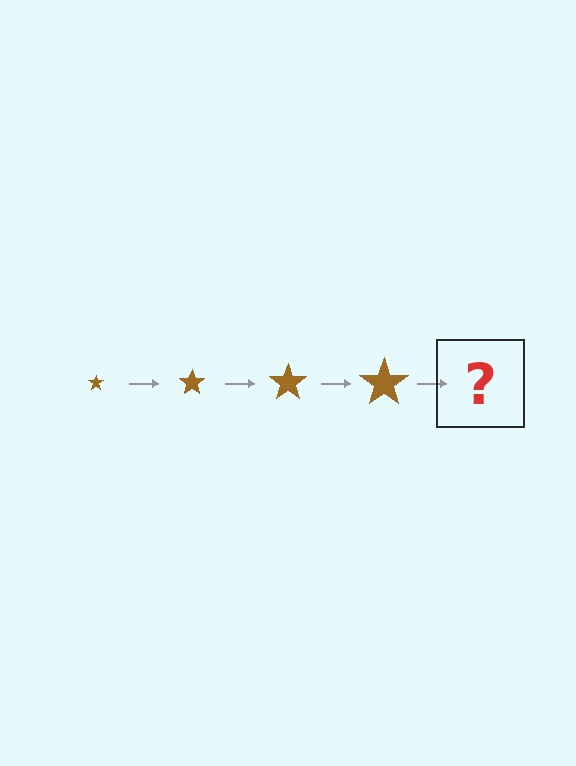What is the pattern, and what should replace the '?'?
The pattern is that the star gets progressively larger each step. The '?' should be a brown star, larger than the previous one.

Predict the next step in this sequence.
The next step is a brown star, larger than the previous one.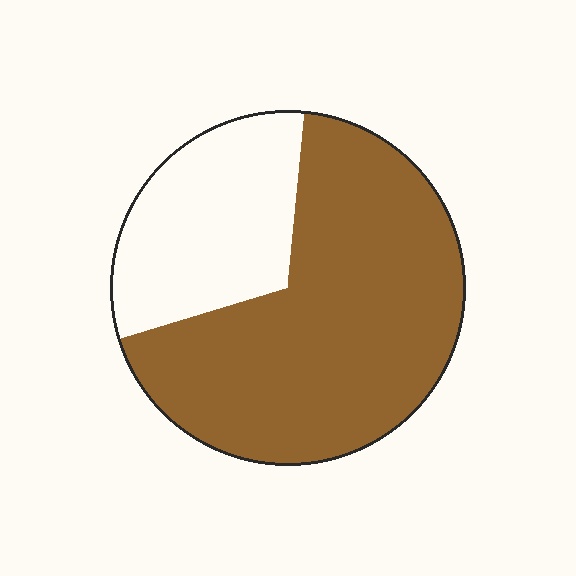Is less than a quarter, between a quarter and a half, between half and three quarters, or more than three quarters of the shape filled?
Between half and three quarters.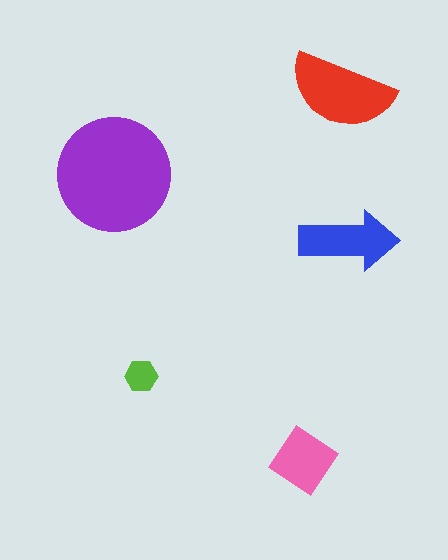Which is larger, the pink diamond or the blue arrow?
The blue arrow.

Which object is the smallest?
The lime hexagon.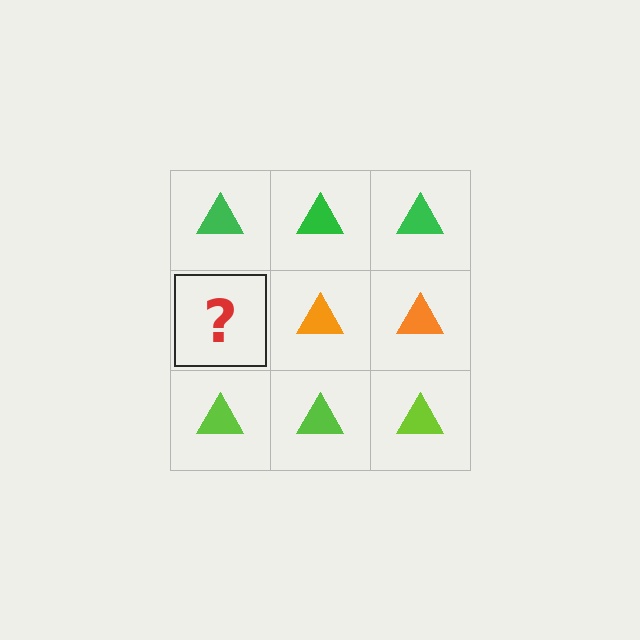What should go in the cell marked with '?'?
The missing cell should contain an orange triangle.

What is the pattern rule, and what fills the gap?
The rule is that each row has a consistent color. The gap should be filled with an orange triangle.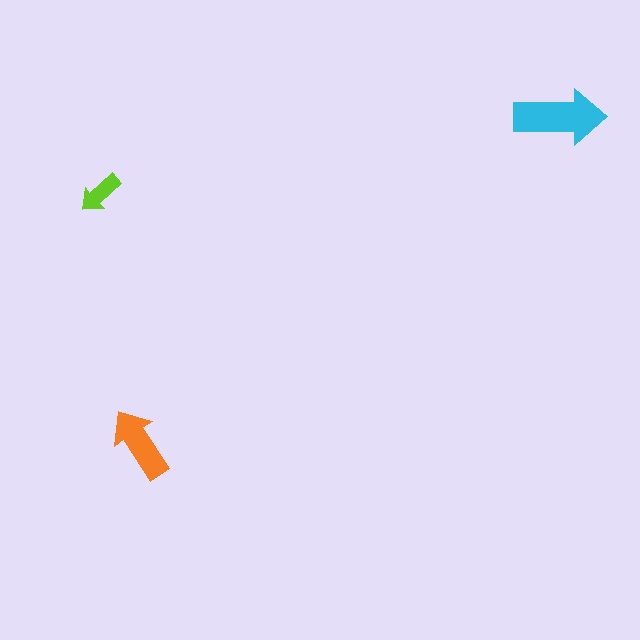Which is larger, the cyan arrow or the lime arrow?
The cyan one.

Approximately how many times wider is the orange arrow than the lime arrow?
About 1.5 times wider.